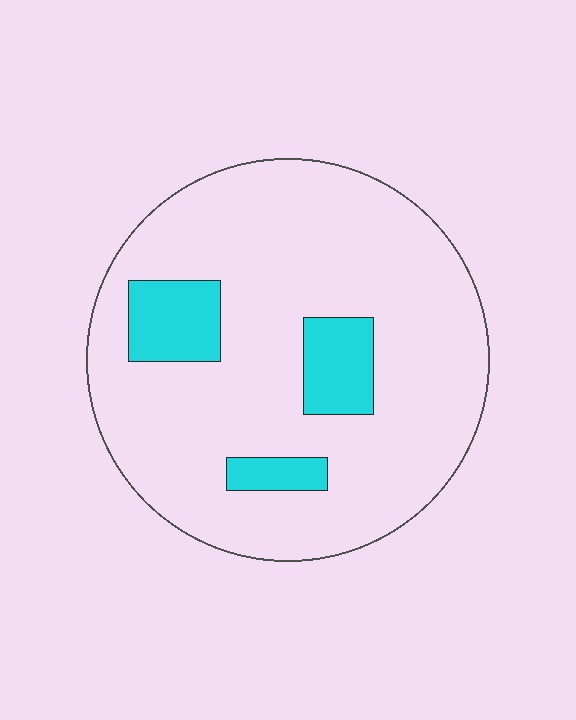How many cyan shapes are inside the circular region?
3.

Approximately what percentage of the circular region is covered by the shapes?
Approximately 15%.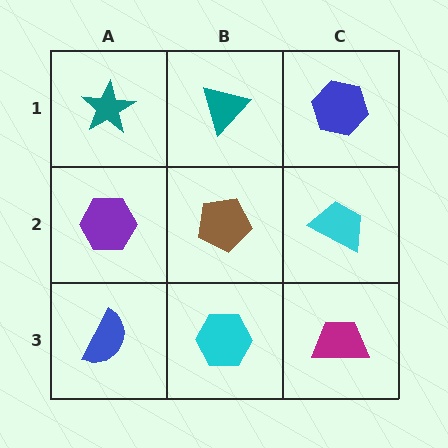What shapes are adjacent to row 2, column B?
A teal triangle (row 1, column B), a cyan hexagon (row 3, column B), a purple hexagon (row 2, column A), a cyan trapezoid (row 2, column C).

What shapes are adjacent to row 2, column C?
A blue hexagon (row 1, column C), a magenta trapezoid (row 3, column C), a brown pentagon (row 2, column B).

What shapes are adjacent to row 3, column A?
A purple hexagon (row 2, column A), a cyan hexagon (row 3, column B).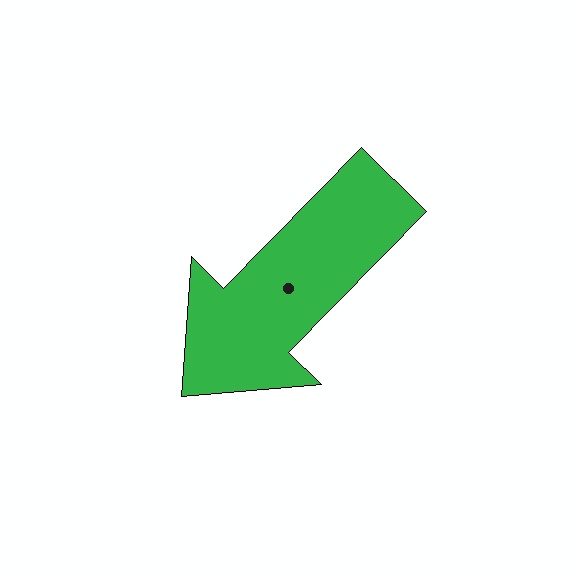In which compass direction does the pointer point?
Southwest.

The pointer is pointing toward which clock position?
Roughly 7 o'clock.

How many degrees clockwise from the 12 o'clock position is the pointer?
Approximately 224 degrees.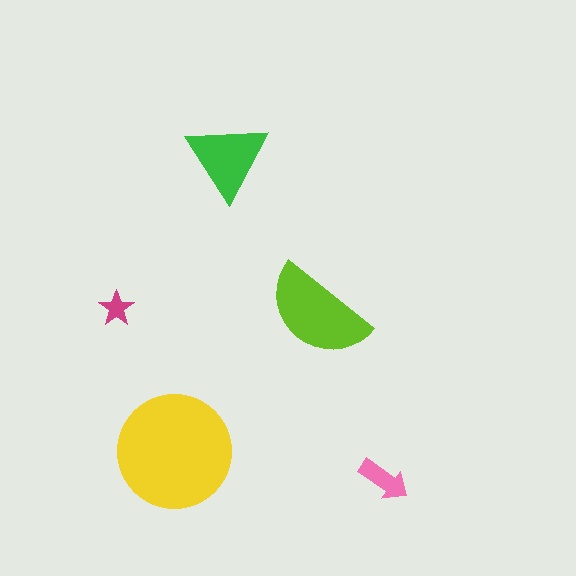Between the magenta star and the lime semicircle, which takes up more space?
The lime semicircle.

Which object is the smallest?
The magenta star.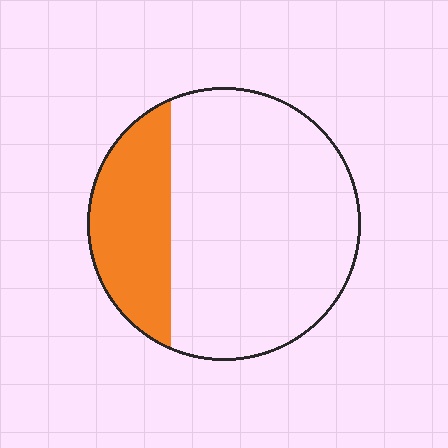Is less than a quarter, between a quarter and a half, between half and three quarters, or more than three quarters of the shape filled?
Between a quarter and a half.